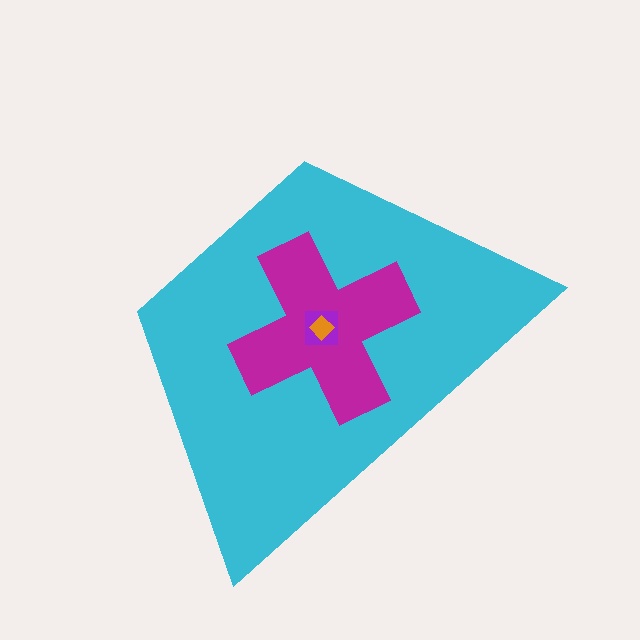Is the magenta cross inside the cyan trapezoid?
Yes.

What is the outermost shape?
The cyan trapezoid.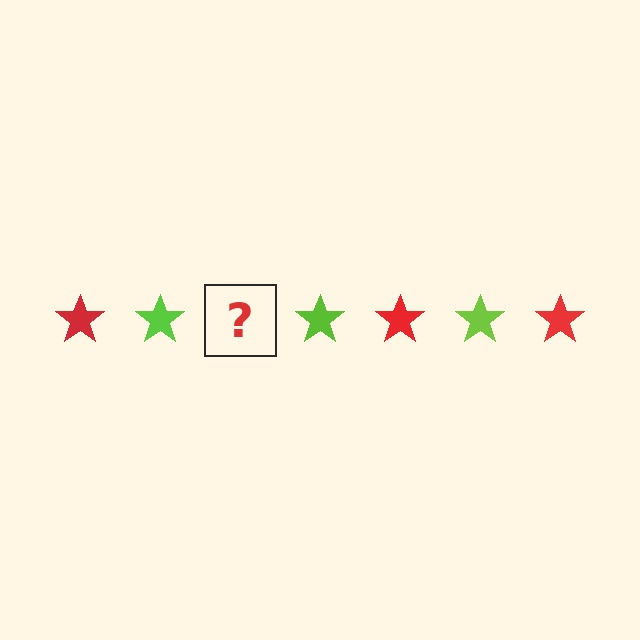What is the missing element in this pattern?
The missing element is a red star.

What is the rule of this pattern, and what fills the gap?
The rule is that the pattern cycles through red, lime stars. The gap should be filled with a red star.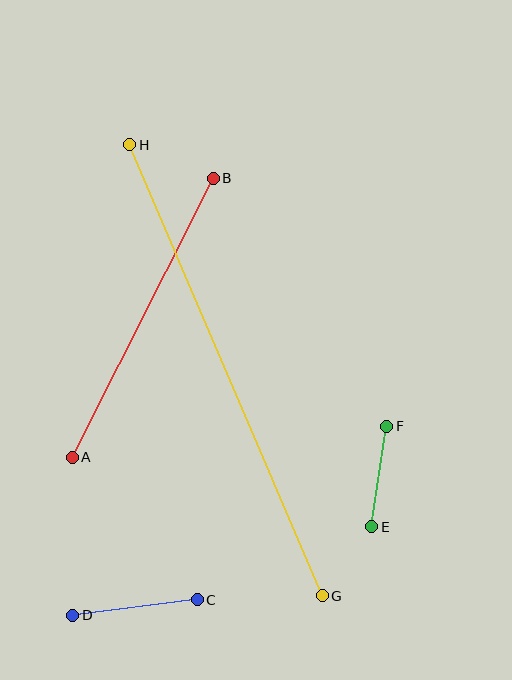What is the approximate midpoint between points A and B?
The midpoint is at approximately (143, 318) pixels.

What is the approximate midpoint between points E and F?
The midpoint is at approximately (379, 476) pixels.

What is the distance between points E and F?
The distance is approximately 102 pixels.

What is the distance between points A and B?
The distance is approximately 312 pixels.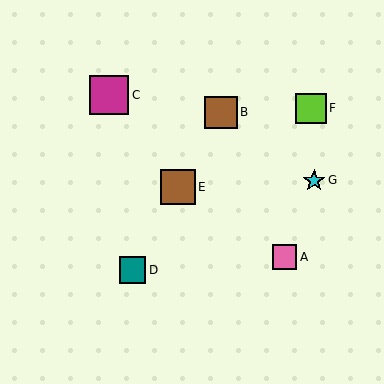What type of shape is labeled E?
Shape E is a brown square.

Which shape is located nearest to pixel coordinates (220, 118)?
The brown square (labeled B) at (221, 112) is nearest to that location.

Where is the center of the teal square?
The center of the teal square is at (133, 270).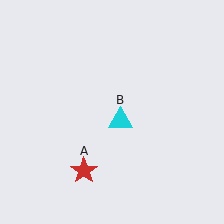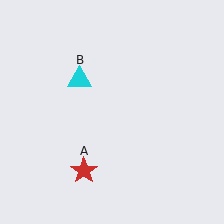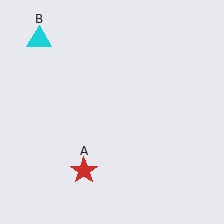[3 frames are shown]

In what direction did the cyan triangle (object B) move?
The cyan triangle (object B) moved up and to the left.